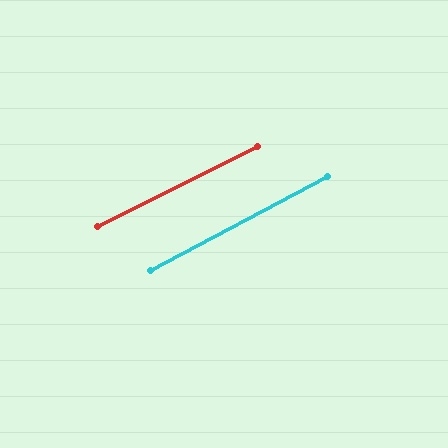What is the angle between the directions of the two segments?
Approximately 1 degree.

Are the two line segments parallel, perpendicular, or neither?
Parallel — their directions differ by only 1.4°.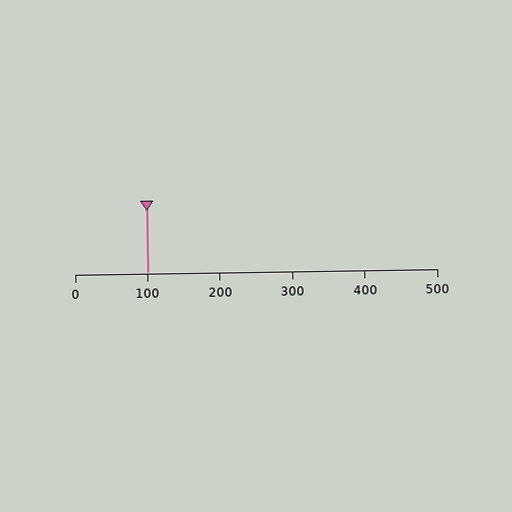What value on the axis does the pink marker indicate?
The marker indicates approximately 100.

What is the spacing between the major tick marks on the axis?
The major ticks are spaced 100 apart.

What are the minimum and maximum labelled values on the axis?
The axis runs from 0 to 500.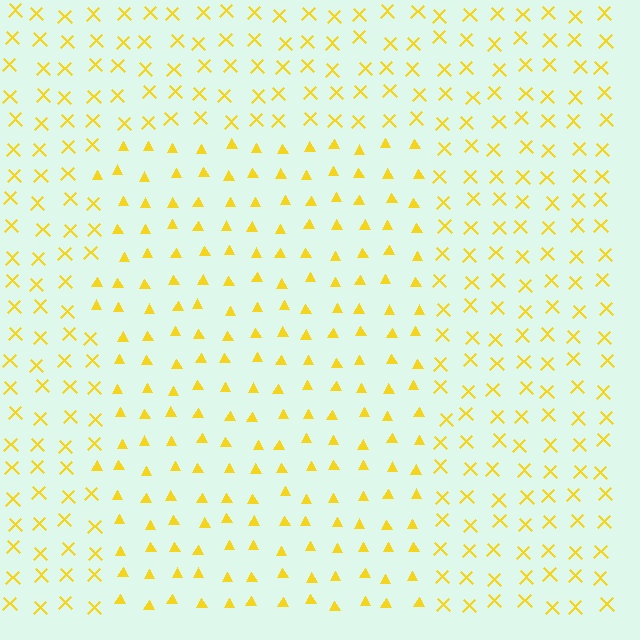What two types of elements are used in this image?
The image uses triangles inside the rectangle region and X marks outside it.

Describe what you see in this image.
The image is filled with small yellow elements arranged in a uniform grid. A rectangle-shaped region contains triangles, while the surrounding area contains X marks. The boundary is defined purely by the change in element shape.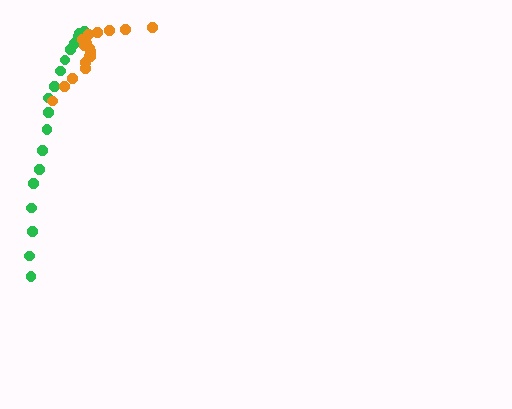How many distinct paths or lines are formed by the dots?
There are 2 distinct paths.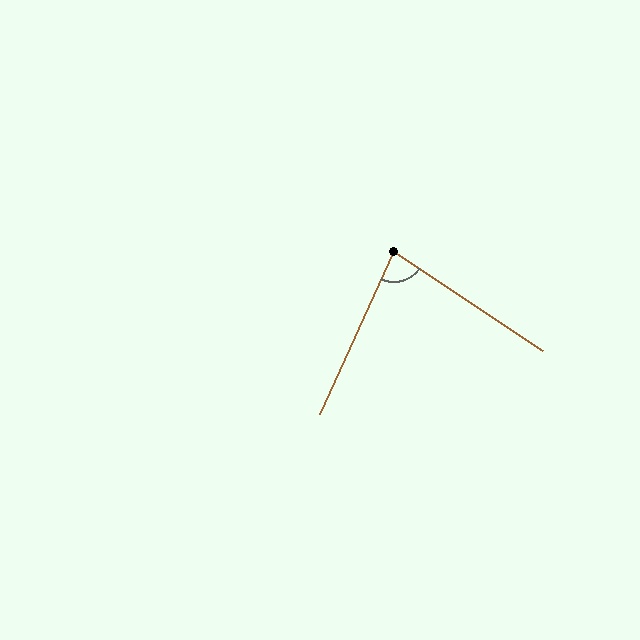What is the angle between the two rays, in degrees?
Approximately 81 degrees.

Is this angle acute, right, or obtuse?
It is acute.